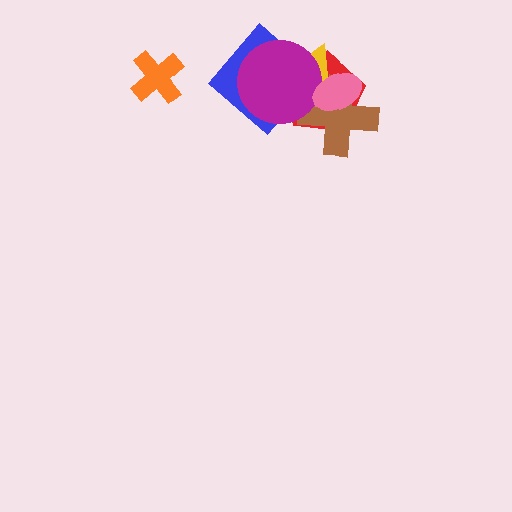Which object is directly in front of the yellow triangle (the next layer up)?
The blue diamond is directly in front of the yellow triangle.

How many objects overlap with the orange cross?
0 objects overlap with the orange cross.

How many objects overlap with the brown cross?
4 objects overlap with the brown cross.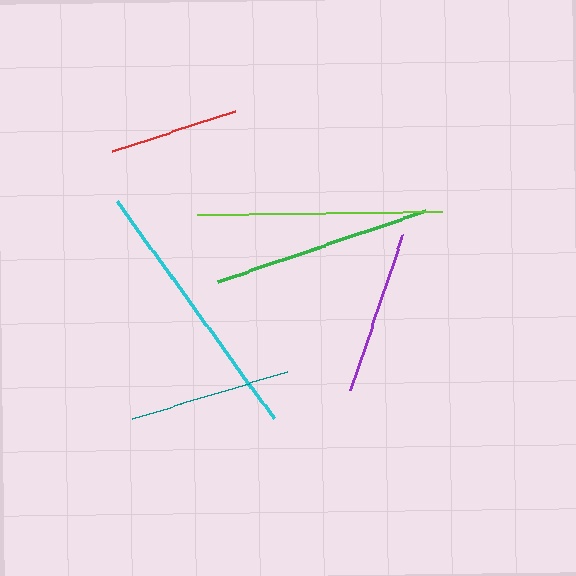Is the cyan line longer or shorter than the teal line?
The cyan line is longer than the teal line.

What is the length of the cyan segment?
The cyan segment is approximately 268 pixels long.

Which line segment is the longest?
The cyan line is the longest at approximately 268 pixels.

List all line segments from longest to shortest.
From longest to shortest: cyan, lime, green, purple, teal, red.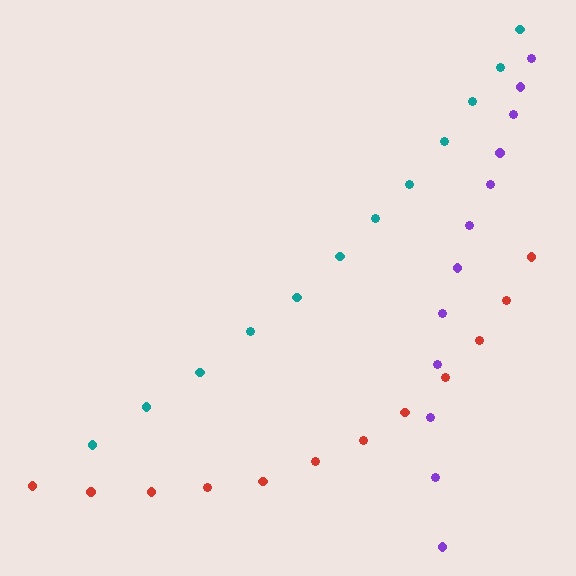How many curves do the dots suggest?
There are 3 distinct paths.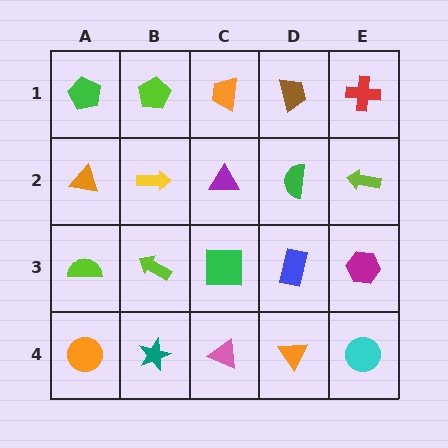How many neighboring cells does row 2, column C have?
4.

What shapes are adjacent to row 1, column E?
A lime arrow (row 2, column E), a brown trapezoid (row 1, column D).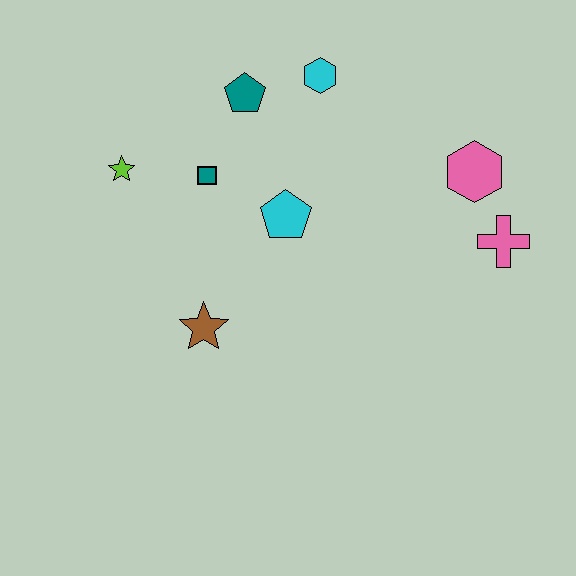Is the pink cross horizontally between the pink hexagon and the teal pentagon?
No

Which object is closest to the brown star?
The cyan pentagon is closest to the brown star.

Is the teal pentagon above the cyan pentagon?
Yes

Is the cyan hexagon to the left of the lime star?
No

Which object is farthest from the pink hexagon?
The lime star is farthest from the pink hexagon.